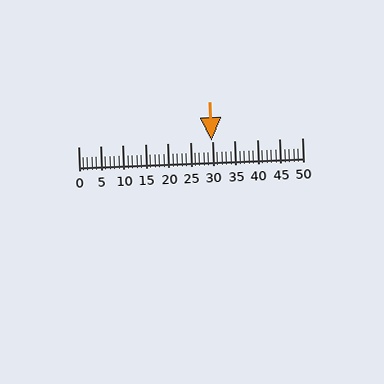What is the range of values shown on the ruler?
The ruler shows values from 0 to 50.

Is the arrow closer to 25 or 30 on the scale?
The arrow is closer to 30.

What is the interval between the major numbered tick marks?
The major tick marks are spaced 5 units apart.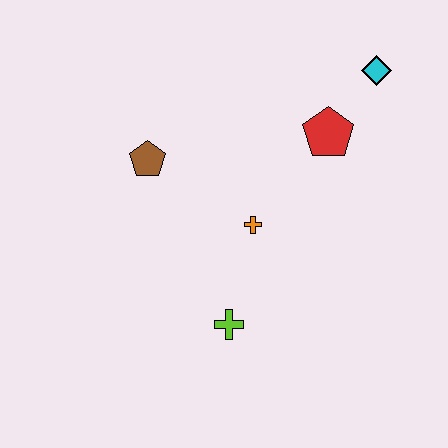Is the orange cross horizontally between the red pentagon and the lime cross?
Yes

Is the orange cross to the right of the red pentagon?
No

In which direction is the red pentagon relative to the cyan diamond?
The red pentagon is below the cyan diamond.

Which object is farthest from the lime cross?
The cyan diamond is farthest from the lime cross.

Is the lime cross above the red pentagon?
No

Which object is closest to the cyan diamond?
The red pentagon is closest to the cyan diamond.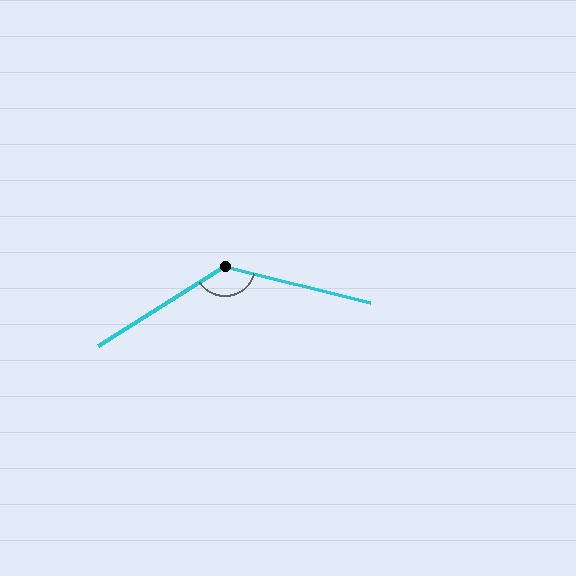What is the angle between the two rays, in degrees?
Approximately 134 degrees.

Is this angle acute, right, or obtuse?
It is obtuse.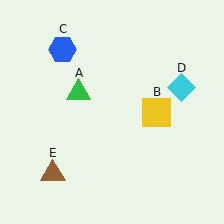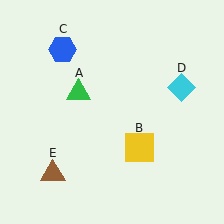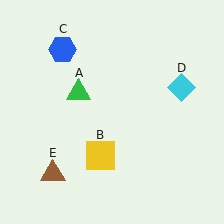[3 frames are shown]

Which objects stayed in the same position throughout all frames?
Green triangle (object A) and blue hexagon (object C) and cyan diamond (object D) and brown triangle (object E) remained stationary.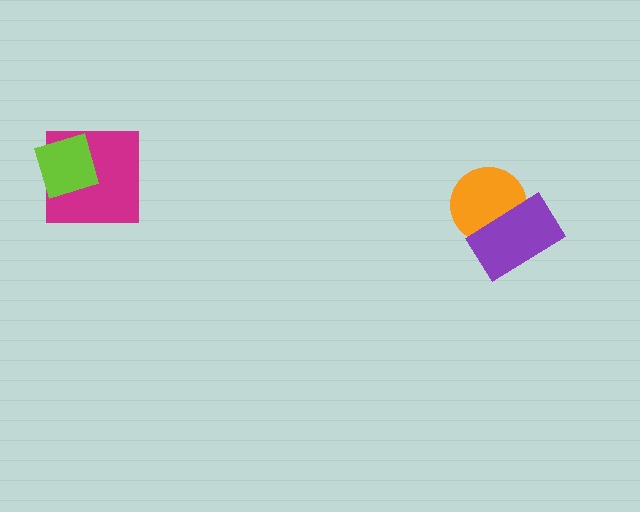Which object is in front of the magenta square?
The lime square is in front of the magenta square.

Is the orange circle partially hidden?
Yes, it is partially covered by another shape.